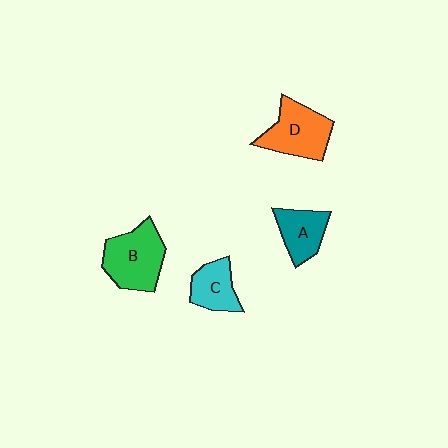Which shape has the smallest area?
Shape C (cyan).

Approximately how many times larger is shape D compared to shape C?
Approximately 1.5 times.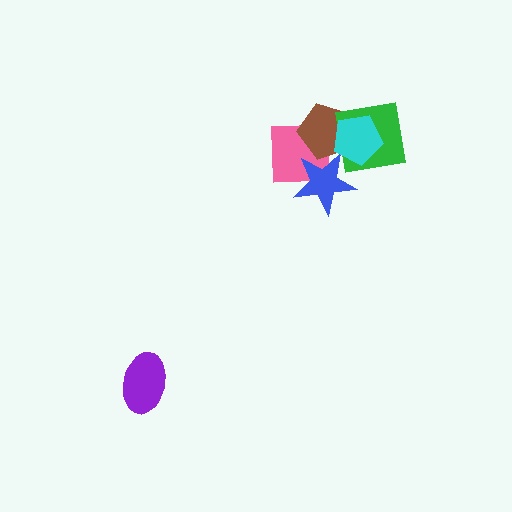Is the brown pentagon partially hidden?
Yes, it is partially covered by another shape.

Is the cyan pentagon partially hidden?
No, no other shape covers it.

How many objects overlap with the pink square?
2 objects overlap with the pink square.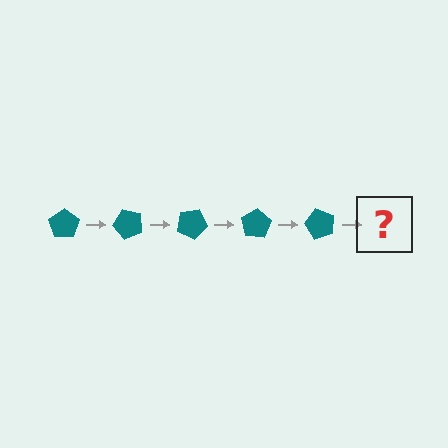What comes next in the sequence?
The next element should be a teal pentagon rotated 250 degrees.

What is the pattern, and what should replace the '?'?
The pattern is that the pentagon rotates 50 degrees each step. The '?' should be a teal pentagon rotated 250 degrees.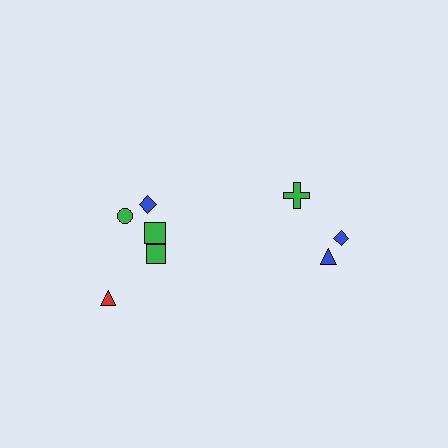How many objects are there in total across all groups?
There are 8 objects.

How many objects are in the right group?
There are 3 objects.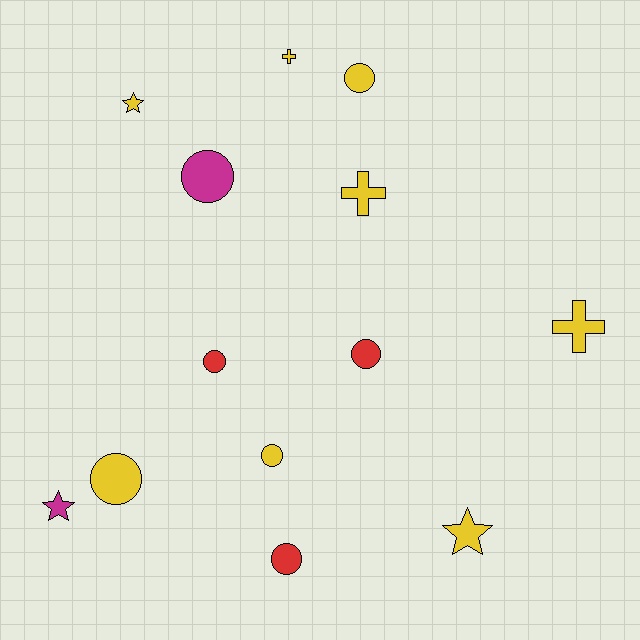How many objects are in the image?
There are 13 objects.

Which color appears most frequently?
Yellow, with 8 objects.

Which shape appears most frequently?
Circle, with 7 objects.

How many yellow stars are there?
There are 2 yellow stars.